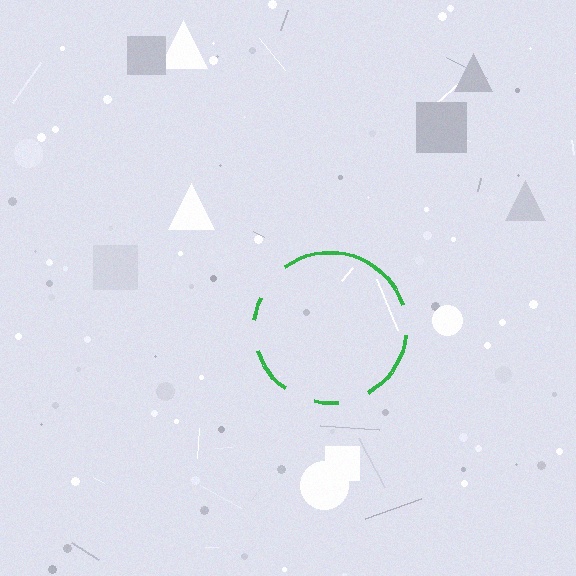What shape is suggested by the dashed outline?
The dashed outline suggests a circle.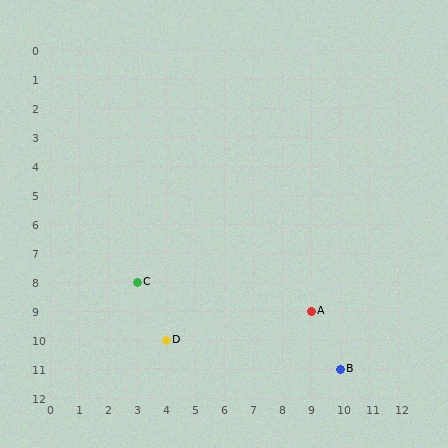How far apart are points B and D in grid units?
Points B and D are 6 columns and 1 row apart (about 6.1 grid units diagonally).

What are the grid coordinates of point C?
Point C is at grid coordinates (3, 8).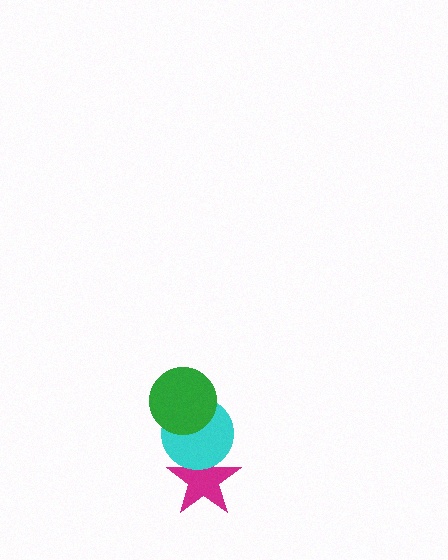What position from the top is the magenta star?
The magenta star is 3rd from the top.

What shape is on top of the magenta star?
The cyan circle is on top of the magenta star.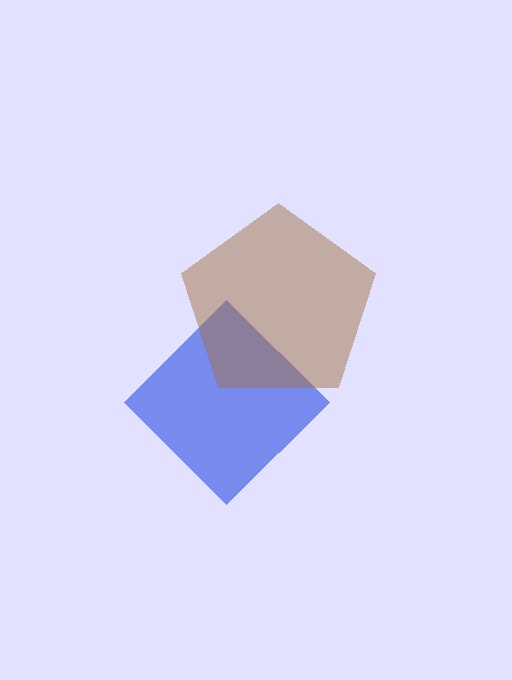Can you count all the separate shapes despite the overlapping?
Yes, there are 2 separate shapes.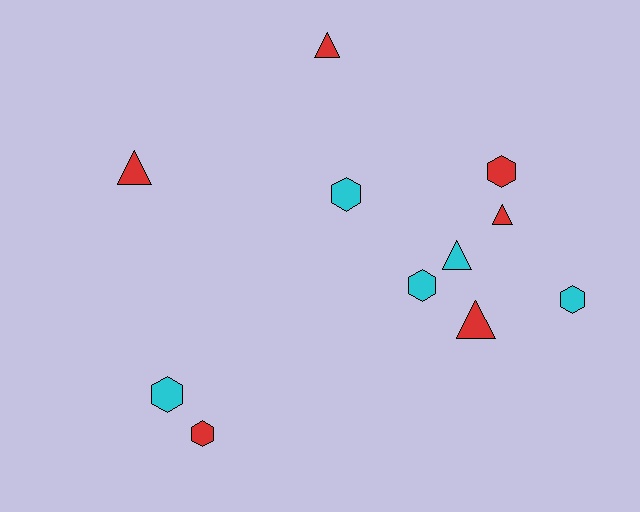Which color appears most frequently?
Red, with 6 objects.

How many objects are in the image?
There are 11 objects.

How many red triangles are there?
There are 4 red triangles.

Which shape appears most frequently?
Hexagon, with 6 objects.